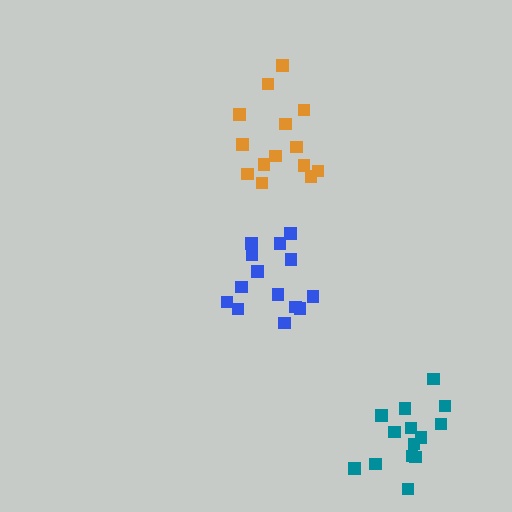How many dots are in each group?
Group 1: 14 dots, Group 2: 14 dots, Group 3: 14 dots (42 total).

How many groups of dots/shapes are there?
There are 3 groups.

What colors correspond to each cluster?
The clusters are colored: teal, orange, blue.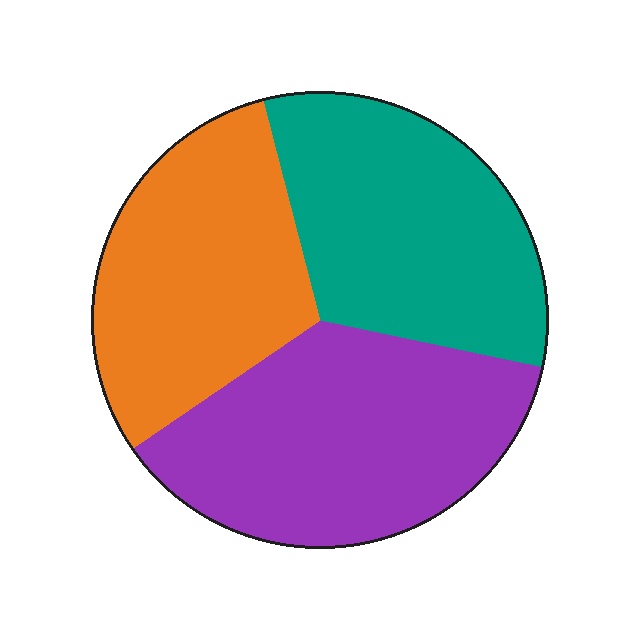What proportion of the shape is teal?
Teal covers around 30% of the shape.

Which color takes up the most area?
Purple, at roughly 35%.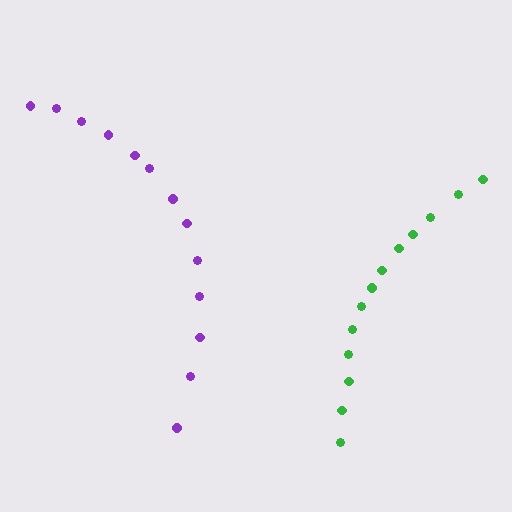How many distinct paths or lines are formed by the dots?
There are 2 distinct paths.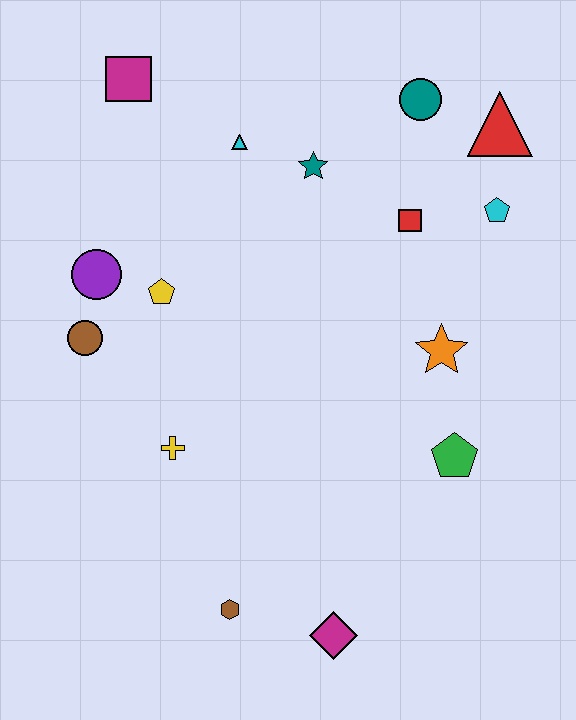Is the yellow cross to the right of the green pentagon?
No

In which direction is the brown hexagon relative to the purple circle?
The brown hexagon is below the purple circle.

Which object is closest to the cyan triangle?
The teal star is closest to the cyan triangle.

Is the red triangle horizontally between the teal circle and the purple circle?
No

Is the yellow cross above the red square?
No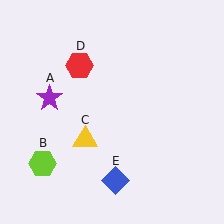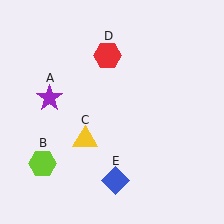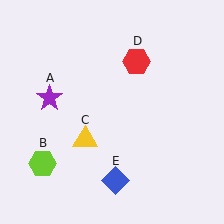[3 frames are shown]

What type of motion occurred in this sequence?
The red hexagon (object D) rotated clockwise around the center of the scene.